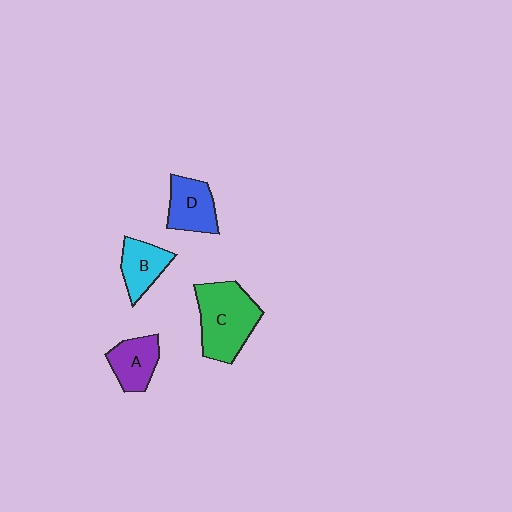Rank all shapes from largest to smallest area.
From largest to smallest: C (green), D (blue), A (purple), B (cyan).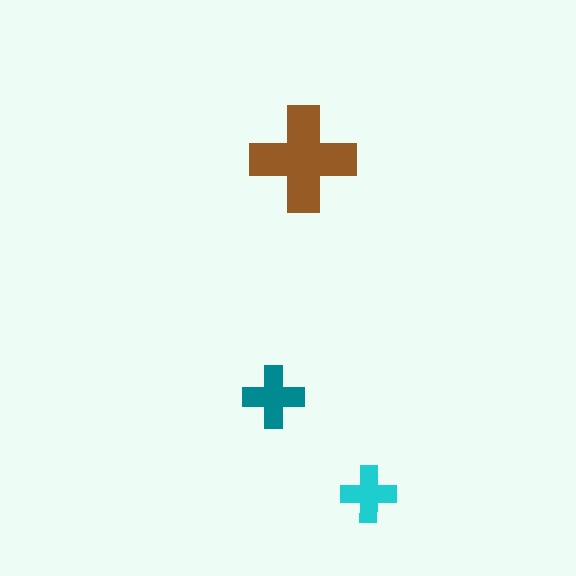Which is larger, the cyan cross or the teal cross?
The teal one.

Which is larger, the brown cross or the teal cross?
The brown one.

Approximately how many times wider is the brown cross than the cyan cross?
About 2 times wider.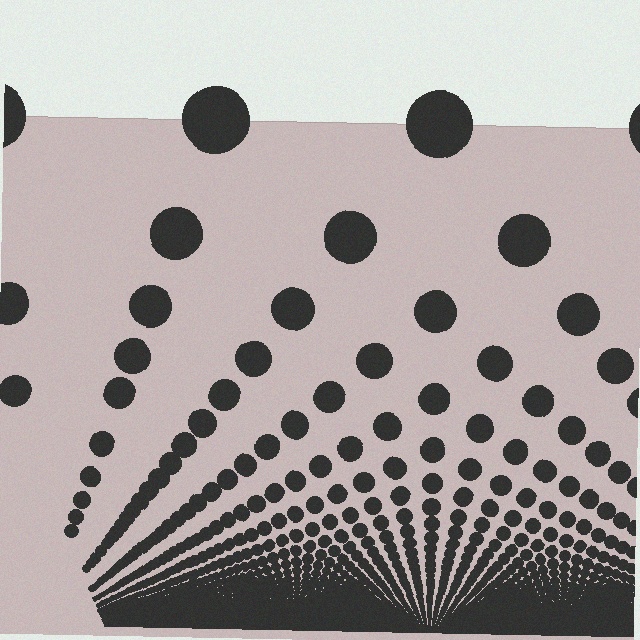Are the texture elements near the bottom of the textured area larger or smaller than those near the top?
Smaller. The gradient is inverted — elements near the bottom are smaller and denser.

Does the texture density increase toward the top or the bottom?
Density increases toward the bottom.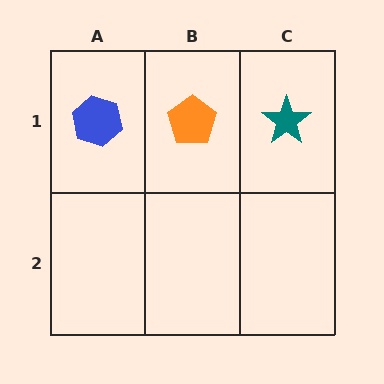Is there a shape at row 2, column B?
No, that cell is empty.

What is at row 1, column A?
A blue hexagon.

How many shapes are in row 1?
3 shapes.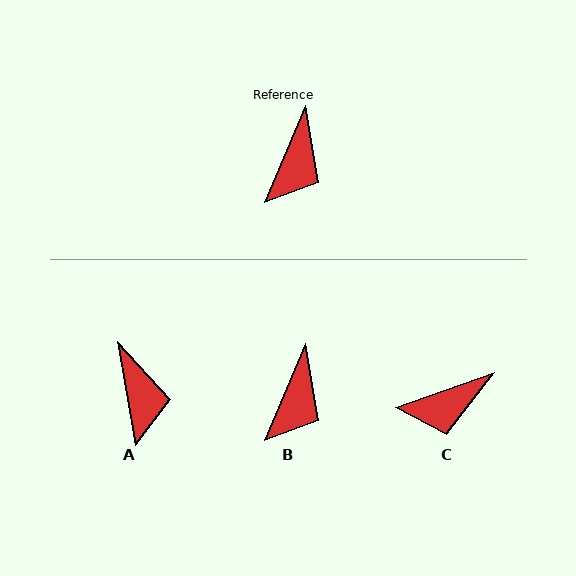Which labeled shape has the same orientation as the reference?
B.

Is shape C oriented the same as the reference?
No, it is off by about 48 degrees.